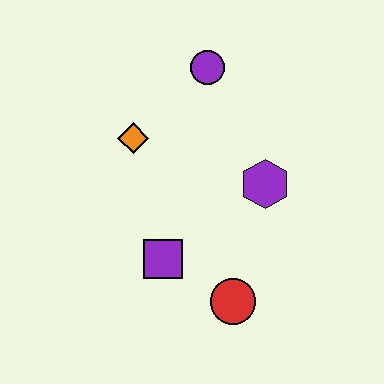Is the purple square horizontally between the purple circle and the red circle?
No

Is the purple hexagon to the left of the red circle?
No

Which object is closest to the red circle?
The purple square is closest to the red circle.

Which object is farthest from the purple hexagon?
The orange diamond is farthest from the purple hexagon.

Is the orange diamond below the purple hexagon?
No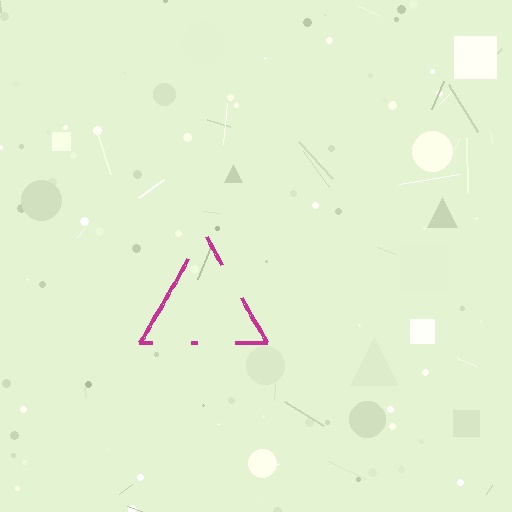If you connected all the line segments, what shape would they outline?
They would outline a triangle.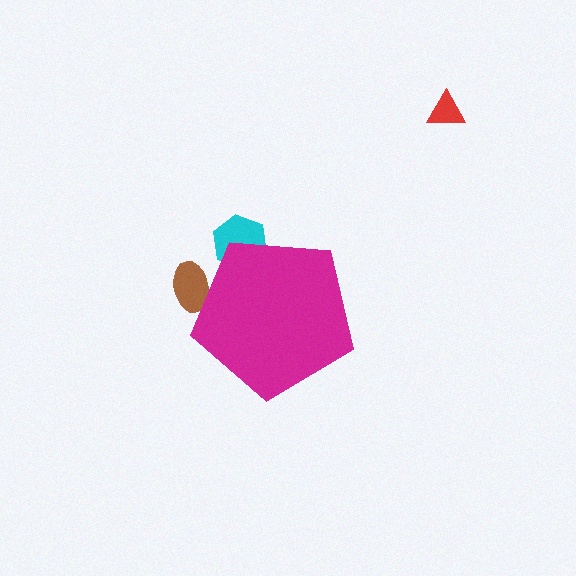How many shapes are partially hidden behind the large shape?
2 shapes are partially hidden.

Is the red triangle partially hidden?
No, the red triangle is fully visible.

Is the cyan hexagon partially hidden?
Yes, the cyan hexagon is partially hidden behind the magenta pentagon.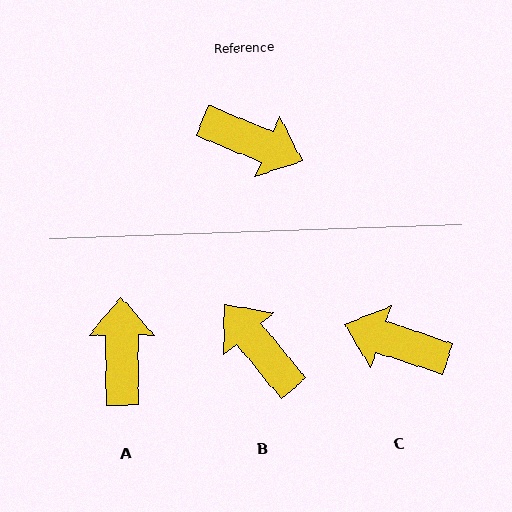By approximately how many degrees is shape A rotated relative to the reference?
Approximately 113 degrees counter-clockwise.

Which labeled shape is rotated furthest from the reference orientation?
C, about 177 degrees away.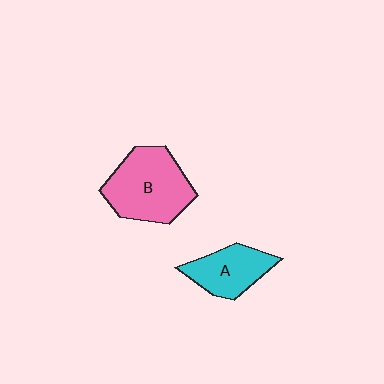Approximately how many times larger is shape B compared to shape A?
Approximately 1.5 times.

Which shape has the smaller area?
Shape A (cyan).